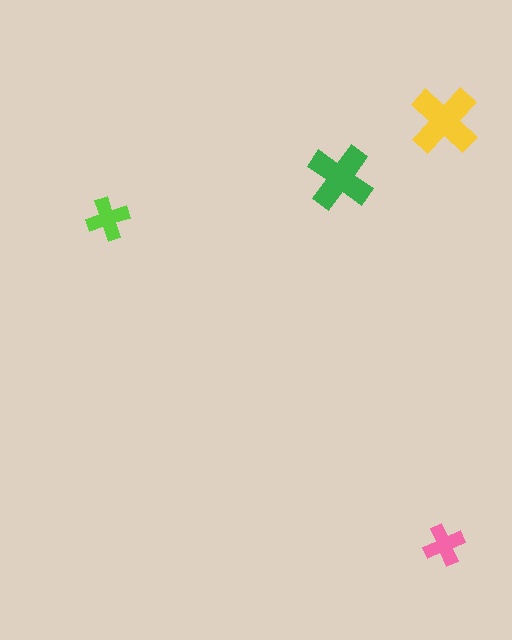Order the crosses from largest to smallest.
the yellow one, the green one, the lime one, the pink one.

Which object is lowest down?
The pink cross is bottommost.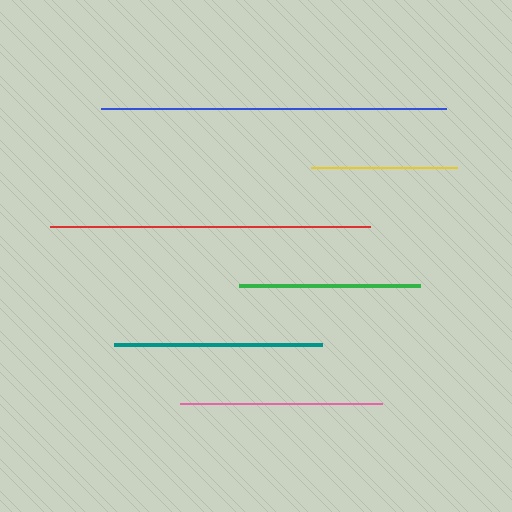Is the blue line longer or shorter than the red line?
The blue line is longer than the red line.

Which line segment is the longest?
The blue line is the longest at approximately 345 pixels.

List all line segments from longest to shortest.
From longest to shortest: blue, red, teal, pink, green, yellow.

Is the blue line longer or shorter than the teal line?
The blue line is longer than the teal line.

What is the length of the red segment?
The red segment is approximately 320 pixels long.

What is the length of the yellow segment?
The yellow segment is approximately 146 pixels long.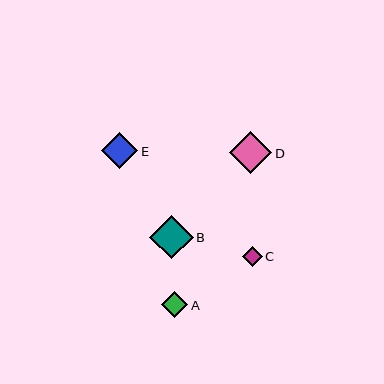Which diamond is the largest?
Diamond B is the largest with a size of approximately 43 pixels.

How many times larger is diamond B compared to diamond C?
Diamond B is approximately 2.2 times the size of diamond C.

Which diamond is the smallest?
Diamond C is the smallest with a size of approximately 20 pixels.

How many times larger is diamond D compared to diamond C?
Diamond D is approximately 2.1 times the size of diamond C.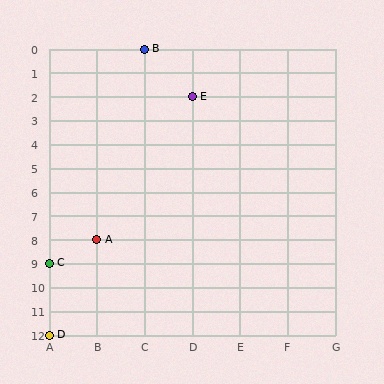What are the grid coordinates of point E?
Point E is at grid coordinates (D, 2).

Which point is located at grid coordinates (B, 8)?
Point A is at (B, 8).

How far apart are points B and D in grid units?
Points B and D are 2 columns and 12 rows apart (about 12.2 grid units diagonally).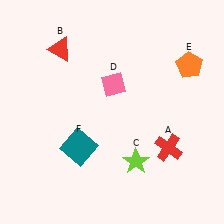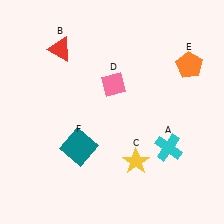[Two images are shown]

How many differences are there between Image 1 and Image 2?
There are 2 differences between the two images.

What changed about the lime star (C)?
In Image 1, C is lime. In Image 2, it changed to yellow.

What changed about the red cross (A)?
In Image 1, A is red. In Image 2, it changed to cyan.